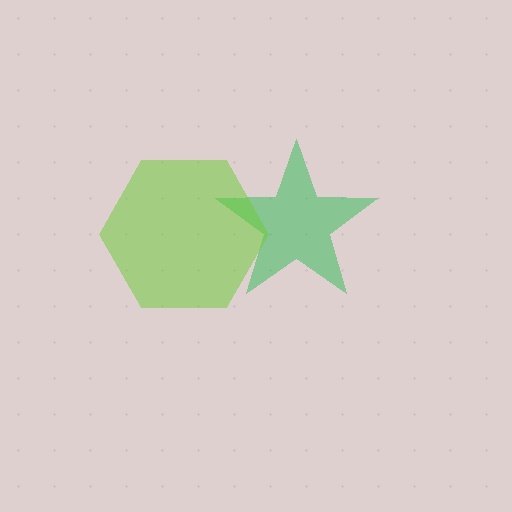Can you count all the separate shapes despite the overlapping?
Yes, there are 2 separate shapes.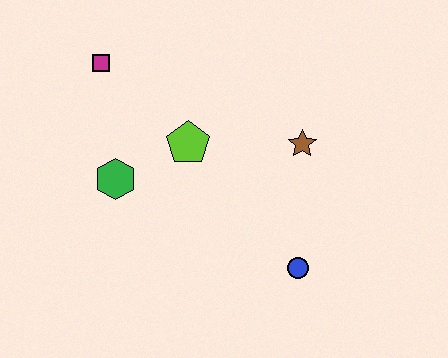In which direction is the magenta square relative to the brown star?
The magenta square is to the left of the brown star.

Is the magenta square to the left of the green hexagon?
Yes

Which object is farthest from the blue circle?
The magenta square is farthest from the blue circle.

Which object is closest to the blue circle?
The brown star is closest to the blue circle.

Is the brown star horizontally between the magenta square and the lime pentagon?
No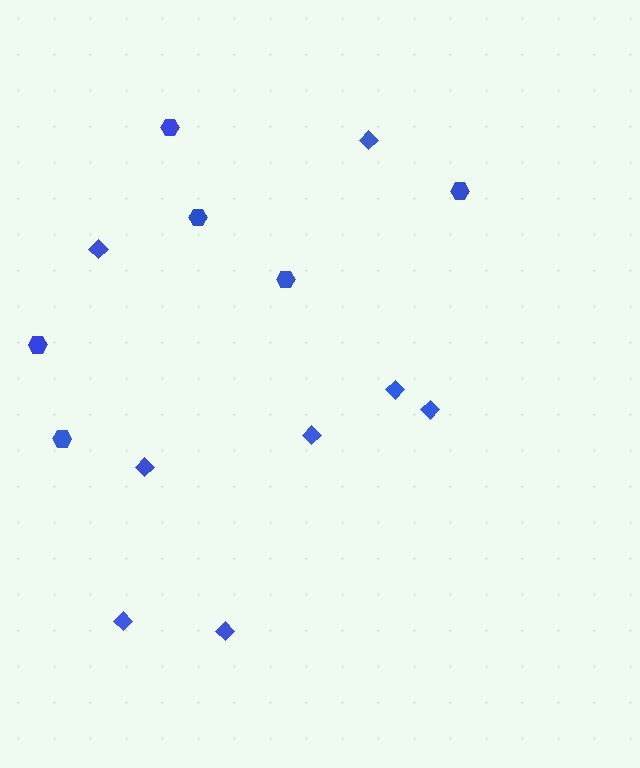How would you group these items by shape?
There are 2 groups: one group of hexagons (6) and one group of diamonds (8).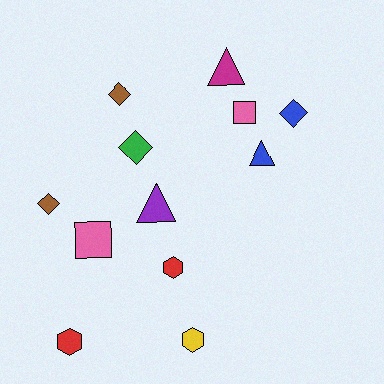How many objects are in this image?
There are 12 objects.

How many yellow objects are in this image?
There is 1 yellow object.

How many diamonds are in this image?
There are 4 diamonds.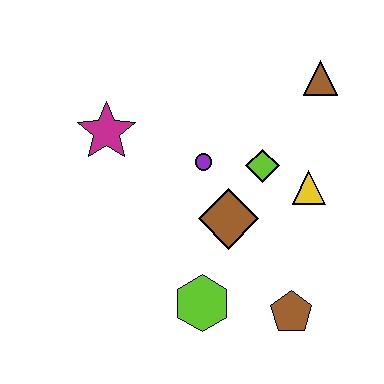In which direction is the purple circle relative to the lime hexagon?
The purple circle is above the lime hexagon.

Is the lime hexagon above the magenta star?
No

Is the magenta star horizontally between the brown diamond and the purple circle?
No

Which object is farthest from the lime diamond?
The magenta star is farthest from the lime diamond.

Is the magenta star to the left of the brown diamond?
Yes